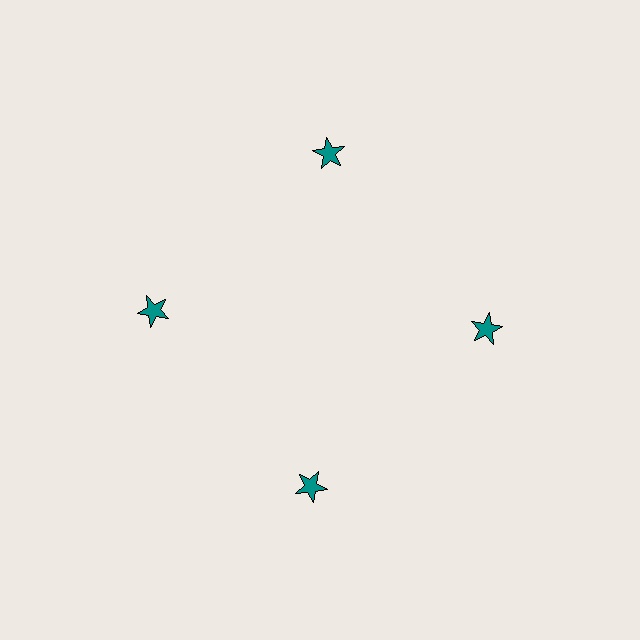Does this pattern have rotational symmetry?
Yes, this pattern has 4-fold rotational symmetry. It looks the same after rotating 90 degrees around the center.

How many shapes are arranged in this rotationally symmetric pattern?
There are 4 shapes, arranged in 4 groups of 1.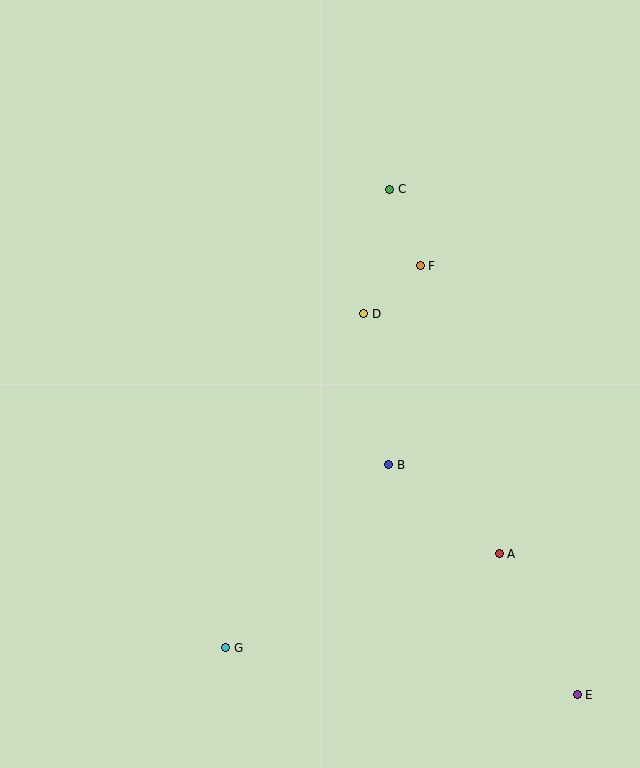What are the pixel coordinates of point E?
Point E is at (577, 695).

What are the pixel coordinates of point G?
Point G is at (226, 648).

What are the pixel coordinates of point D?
Point D is at (364, 314).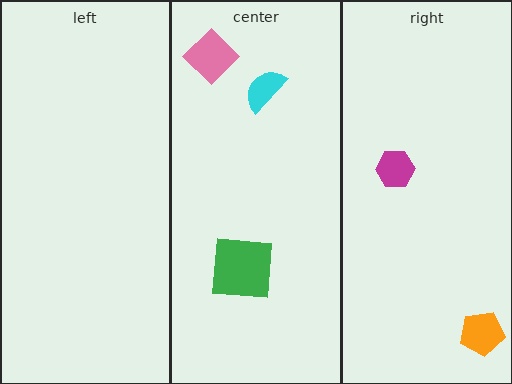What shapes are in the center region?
The cyan semicircle, the green square, the pink diamond.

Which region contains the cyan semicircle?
The center region.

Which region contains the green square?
The center region.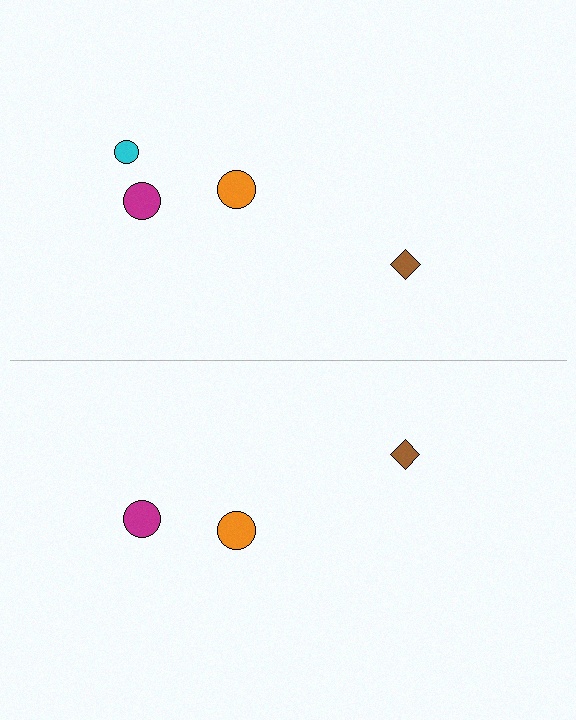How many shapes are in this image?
There are 7 shapes in this image.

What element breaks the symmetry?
A cyan circle is missing from the bottom side.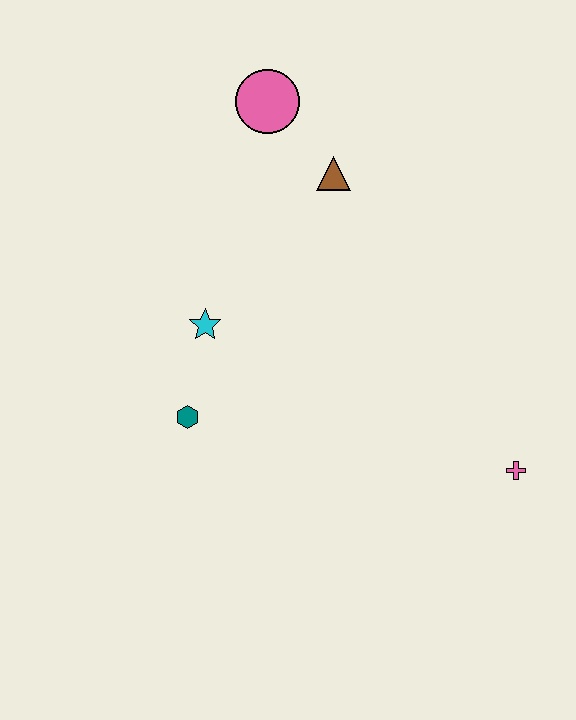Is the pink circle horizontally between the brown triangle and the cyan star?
Yes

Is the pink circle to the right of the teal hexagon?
Yes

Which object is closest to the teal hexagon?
The cyan star is closest to the teal hexagon.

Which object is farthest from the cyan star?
The pink cross is farthest from the cyan star.